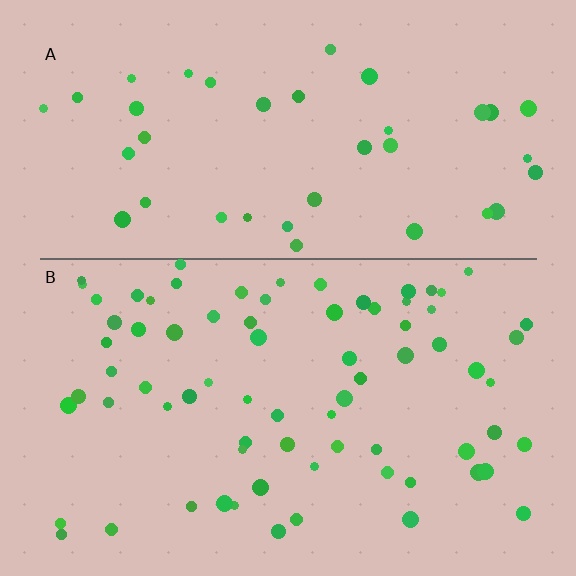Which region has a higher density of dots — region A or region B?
B (the bottom).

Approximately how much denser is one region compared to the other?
Approximately 1.9× — region B over region A.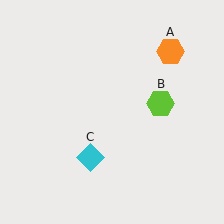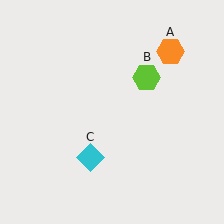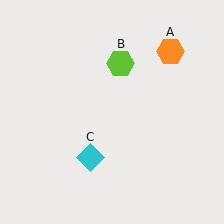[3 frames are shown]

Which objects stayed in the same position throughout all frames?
Orange hexagon (object A) and cyan diamond (object C) remained stationary.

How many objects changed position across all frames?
1 object changed position: lime hexagon (object B).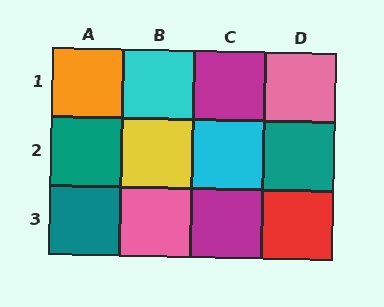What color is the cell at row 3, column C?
Magenta.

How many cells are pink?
2 cells are pink.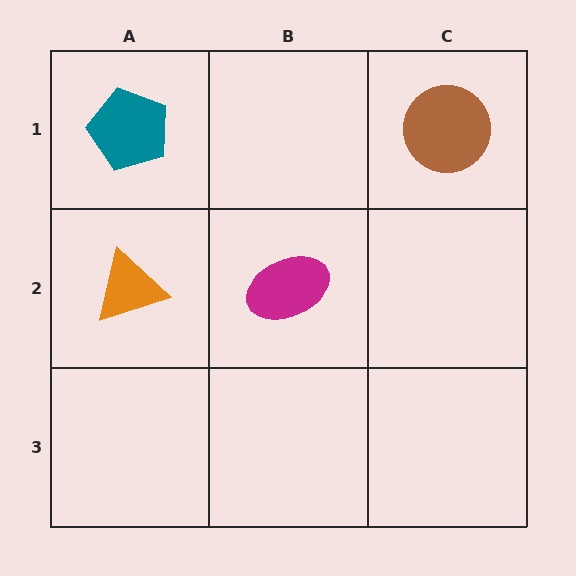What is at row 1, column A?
A teal pentagon.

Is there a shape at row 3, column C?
No, that cell is empty.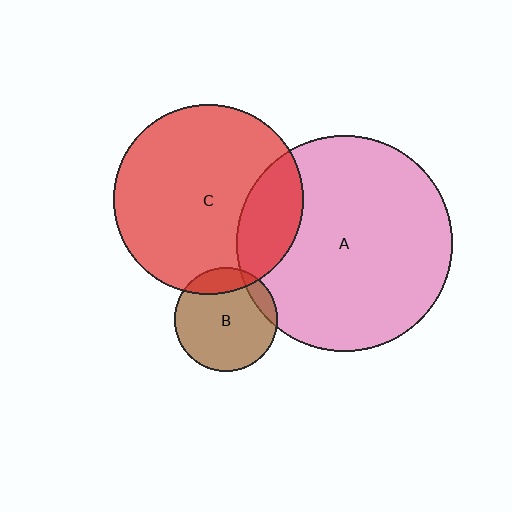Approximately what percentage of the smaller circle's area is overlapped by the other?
Approximately 15%.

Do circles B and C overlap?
Yes.